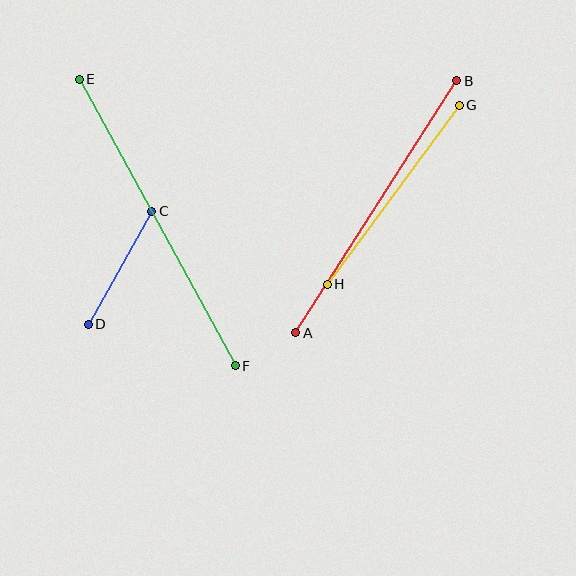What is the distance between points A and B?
The distance is approximately 299 pixels.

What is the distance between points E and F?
The distance is approximately 326 pixels.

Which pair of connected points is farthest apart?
Points E and F are farthest apart.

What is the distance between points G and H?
The distance is approximately 222 pixels.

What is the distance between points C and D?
The distance is approximately 130 pixels.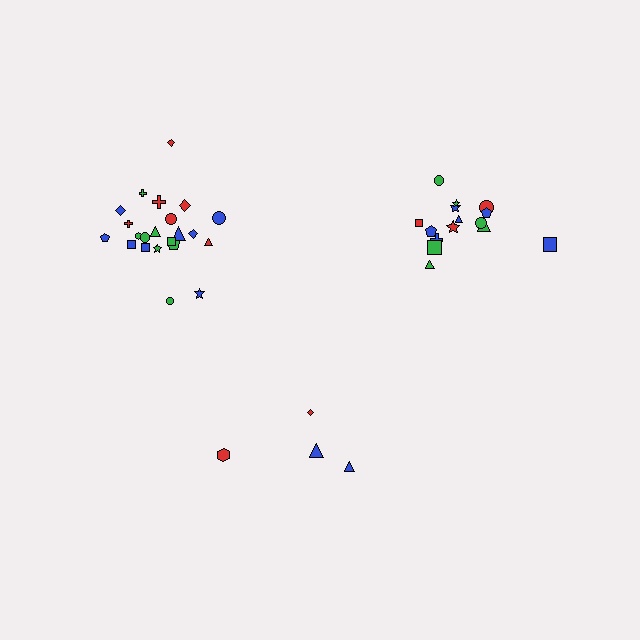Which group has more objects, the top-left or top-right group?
The top-left group.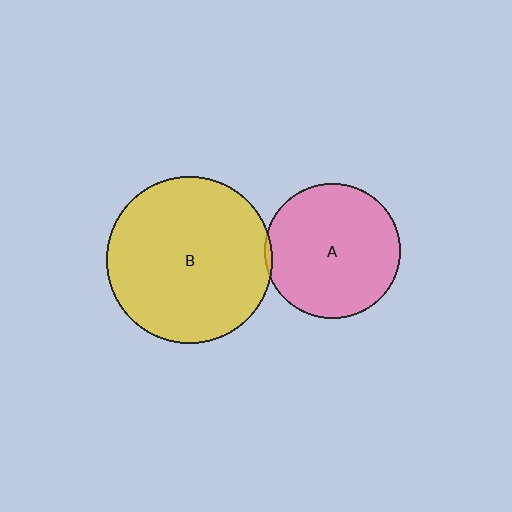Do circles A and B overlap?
Yes.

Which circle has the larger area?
Circle B (yellow).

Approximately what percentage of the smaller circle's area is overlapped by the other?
Approximately 5%.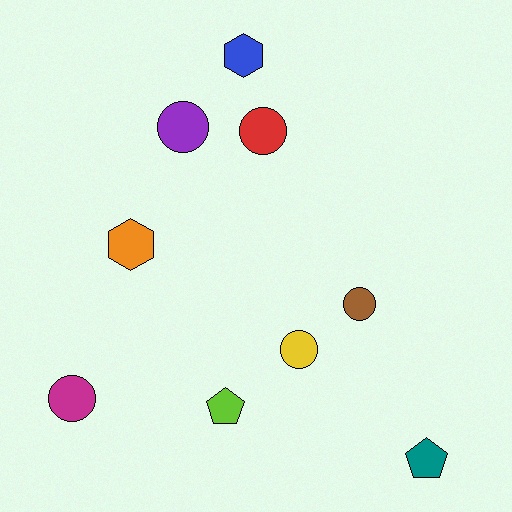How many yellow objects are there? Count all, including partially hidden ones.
There is 1 yellow object.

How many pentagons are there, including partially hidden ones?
There are 2 pentagons.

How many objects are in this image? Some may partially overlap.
There are 9 objects.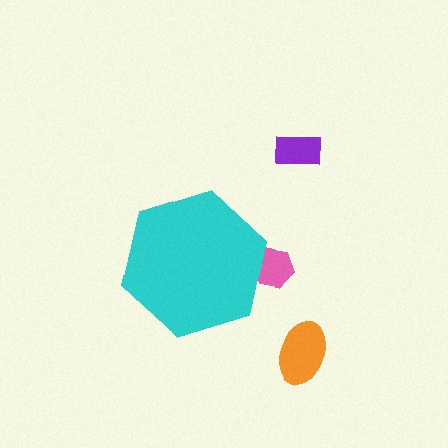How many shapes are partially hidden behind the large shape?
1 shape is partially hidden.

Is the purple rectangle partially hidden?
No, the purple rectangle is fully visible.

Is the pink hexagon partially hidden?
Yes, the pink hexagon is partially hidden behind the cyan hexagon.